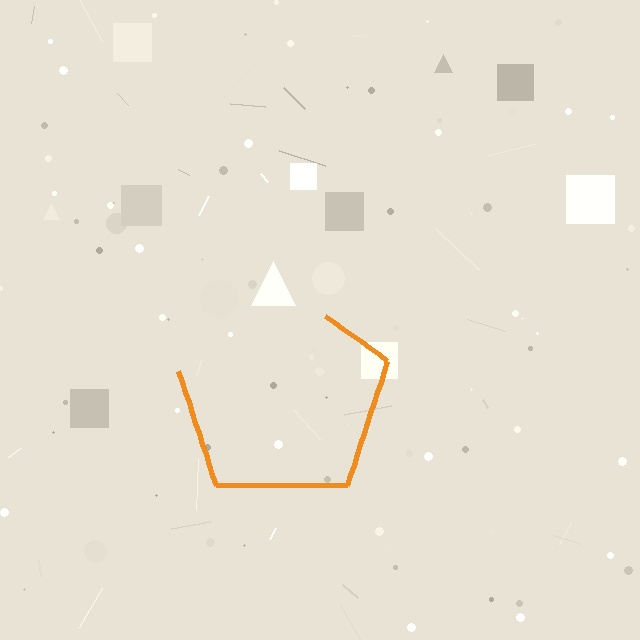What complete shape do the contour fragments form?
The contour fragments form a pentagon.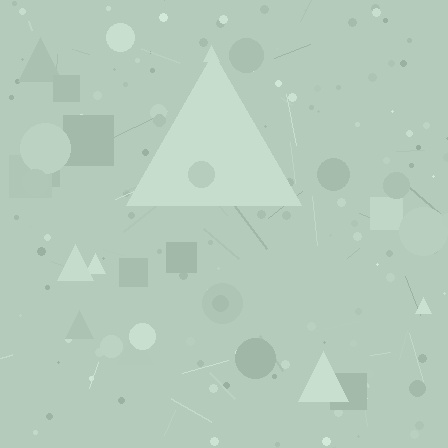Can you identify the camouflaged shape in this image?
The camouflaged shape is a triangle.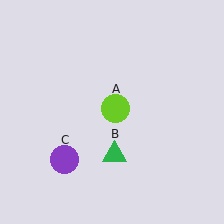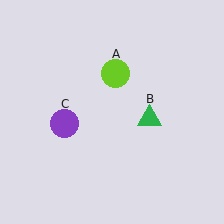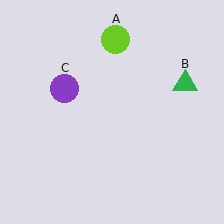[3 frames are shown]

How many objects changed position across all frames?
3 objects changed position: lime circle (object A), green triangle (object B), purple circle (object C).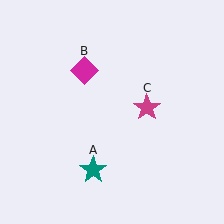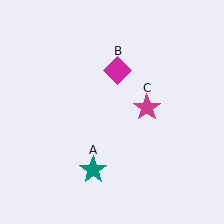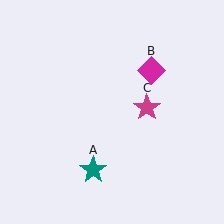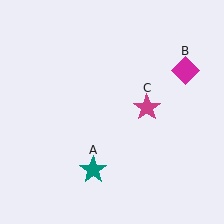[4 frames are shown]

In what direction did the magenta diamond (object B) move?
The magenta diamond (object B) moved right.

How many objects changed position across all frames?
1 object changed position: magenta diamond (object B).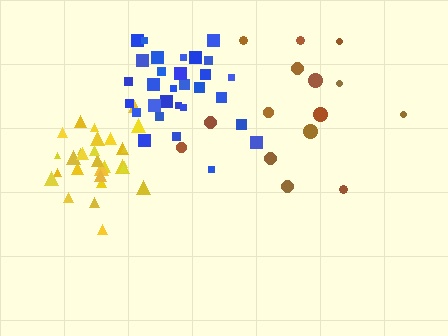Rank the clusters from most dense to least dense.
blue, yellow, brown.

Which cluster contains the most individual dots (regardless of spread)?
Blue (30).